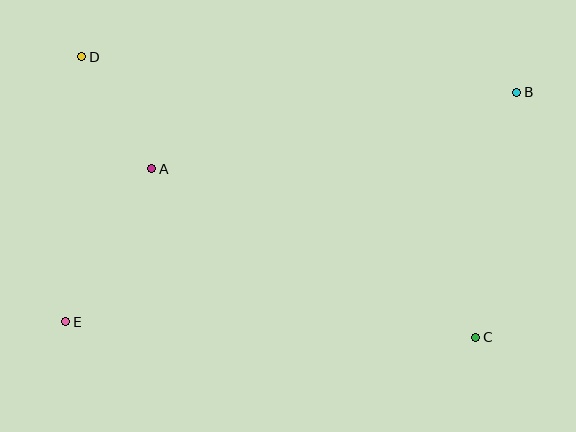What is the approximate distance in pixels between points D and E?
The distance between D and E is approximately 266 pixels.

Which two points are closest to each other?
Points A and D are closest to each other.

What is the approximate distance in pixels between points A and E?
The distance between A and E is approximately 176 pixels.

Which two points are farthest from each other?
Points B and E are farthest from each other.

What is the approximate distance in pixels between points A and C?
The distance between A and C is approximately 365 pixels.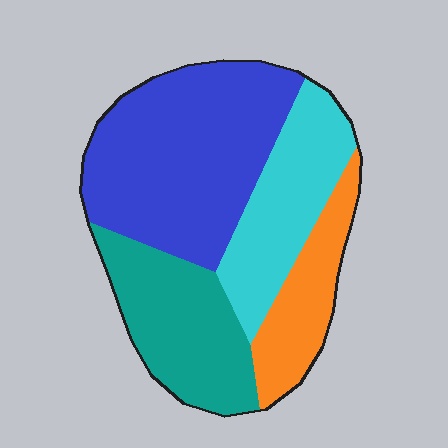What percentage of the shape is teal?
Teal takes up about one quarter (1/4) of the shape.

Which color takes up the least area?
Orange, at roughly 15%.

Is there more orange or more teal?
Teal.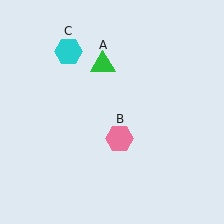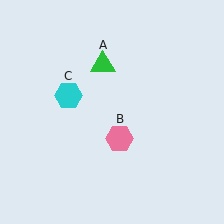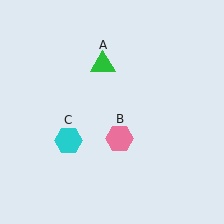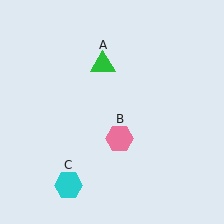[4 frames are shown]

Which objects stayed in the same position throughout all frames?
Green triangle (object A) and pink hexagon (object B) remained stationary.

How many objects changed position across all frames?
1 object changed position: cyan hexagon (object C).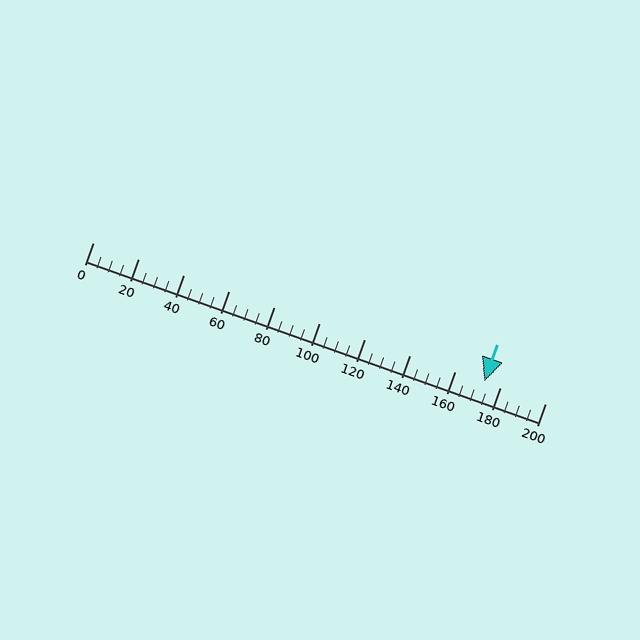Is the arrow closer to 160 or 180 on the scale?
The arrow is closer to 180.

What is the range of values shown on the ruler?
The ruler shows values from 0 to 200.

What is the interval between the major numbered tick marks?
The major tick marks are spaced 20 units apart.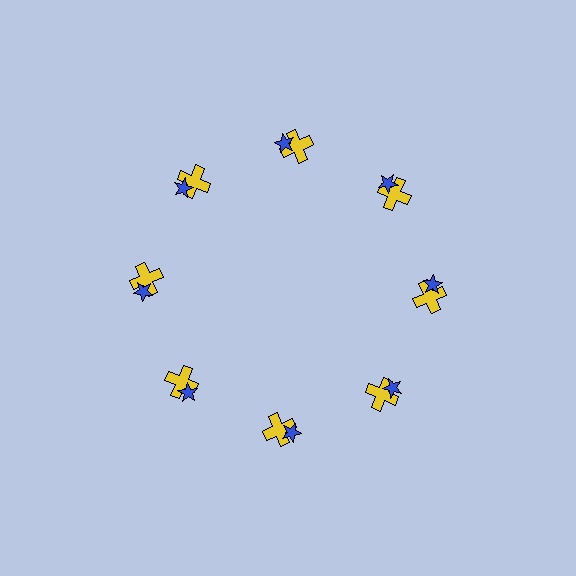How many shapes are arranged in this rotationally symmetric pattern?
There are 16 shapes, arranged in 8 groups of 2.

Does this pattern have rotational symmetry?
Yes, this pattern has 8-fold rotational symmetry. It looks the same after rotating 45 degrees around the center.